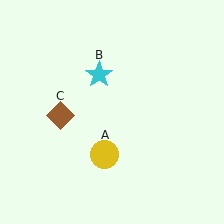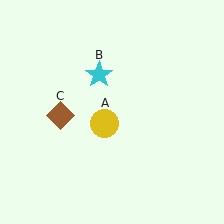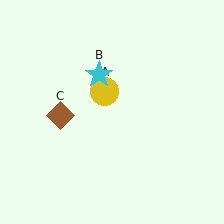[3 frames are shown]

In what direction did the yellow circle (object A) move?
The yellow circle (object A) moved up.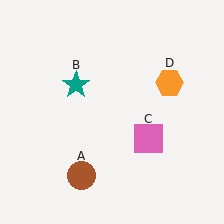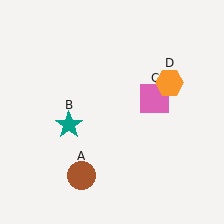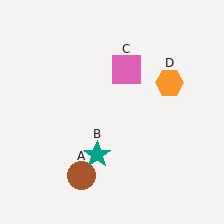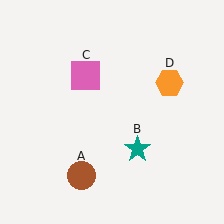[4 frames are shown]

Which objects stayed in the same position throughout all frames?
Brown circle (object A) and orange hexagon (object D) remained stationary.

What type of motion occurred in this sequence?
The teal star (object B), pink square (object C) rotated counterclockwise around the center of the scene.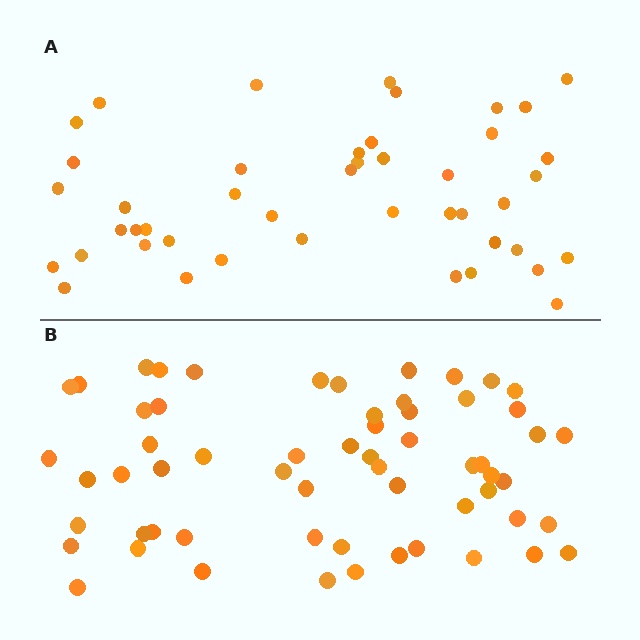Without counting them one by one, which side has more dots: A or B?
Region B (the bottom region) has more dots.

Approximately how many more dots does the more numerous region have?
Region B has approximately 15 more dots than region A.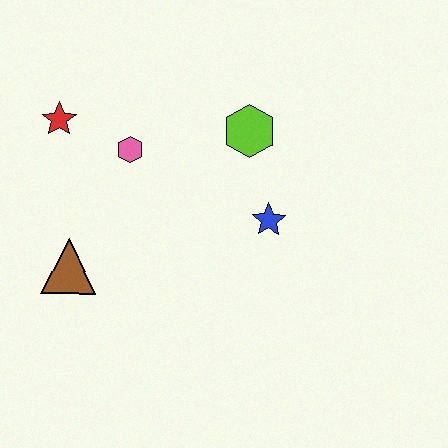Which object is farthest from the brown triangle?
The lime hexagon is farthest from the brown triangle.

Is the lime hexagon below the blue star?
No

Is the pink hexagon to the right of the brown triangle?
Yes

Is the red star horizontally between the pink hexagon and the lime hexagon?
No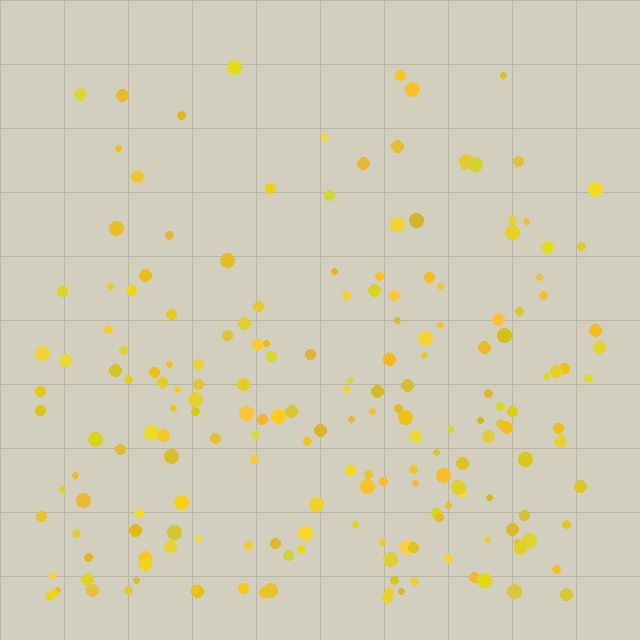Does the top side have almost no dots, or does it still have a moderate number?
Still a moderate number, just noticeably fewer than the bottom.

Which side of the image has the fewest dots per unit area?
The top.